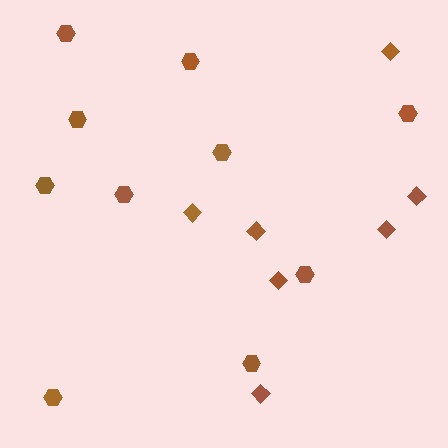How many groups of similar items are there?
There are 2 groups: one group of hexagons (10) and one group of diamonds (7).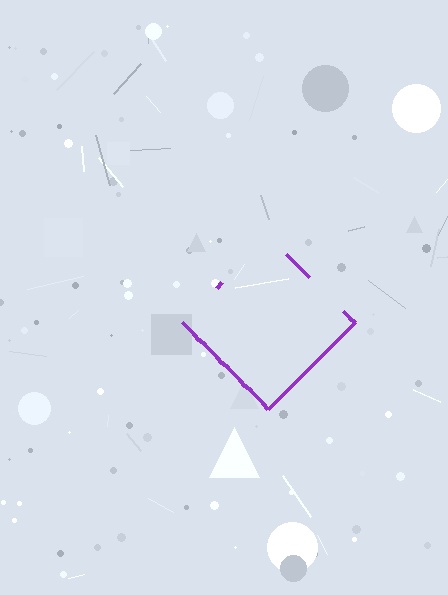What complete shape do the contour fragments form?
The contour fragments form a diamond.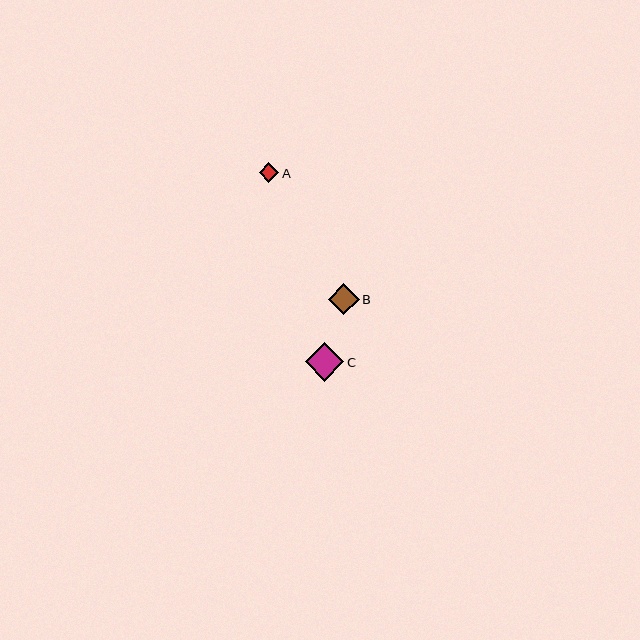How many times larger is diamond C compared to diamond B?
Diamond C is approximately 1.3 times the size of diamond B.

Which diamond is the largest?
Diamond C is the largest with a size of approximately 39 pixels.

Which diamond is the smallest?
Diamond A is the smallest with a size of approximately 20 pixels.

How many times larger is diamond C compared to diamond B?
Diamond C is approximately 1.3 times the size of diamond B.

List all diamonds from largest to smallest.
From largest to smallest: C, B, A.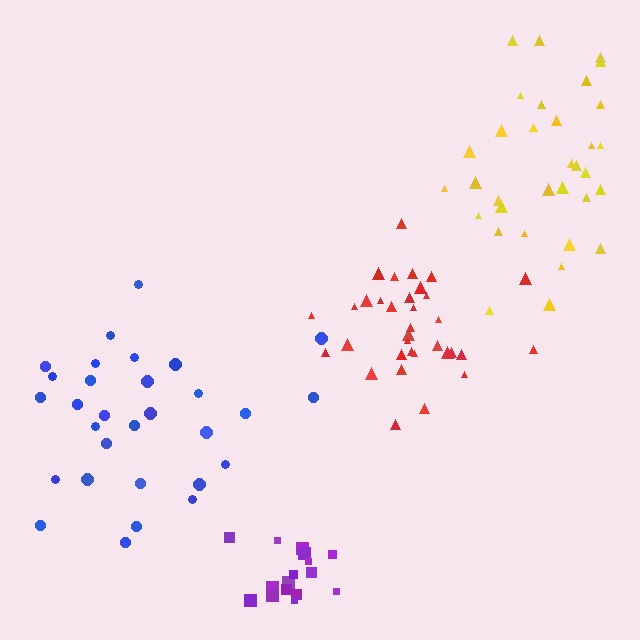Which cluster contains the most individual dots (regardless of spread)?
Yellow (35).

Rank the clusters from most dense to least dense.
purple, red, yellow, blue.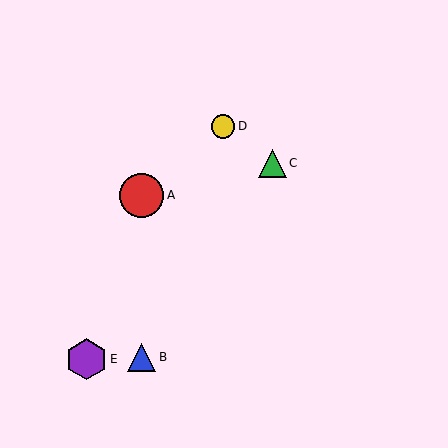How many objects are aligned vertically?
2 objects (A, B) are aligned vertically.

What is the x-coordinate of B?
Object B is at x≈142.